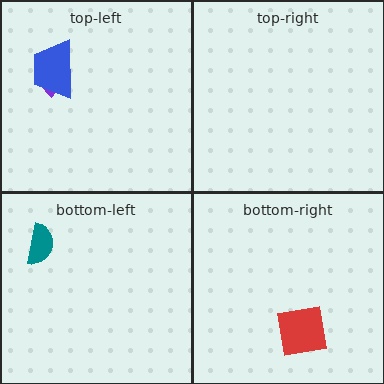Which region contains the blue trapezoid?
The top-left region.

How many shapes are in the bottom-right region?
1.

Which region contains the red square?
The bottom-right region.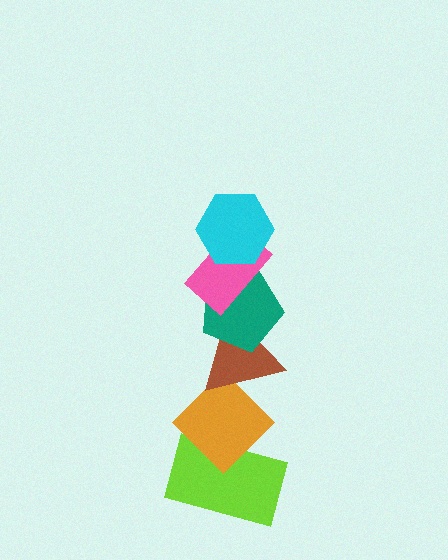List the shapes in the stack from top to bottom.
From top to bottom: the cyan hexagon, the pink rectangle, the teal pentagon, the brown triangle, the orange diamond, the lime rectangle.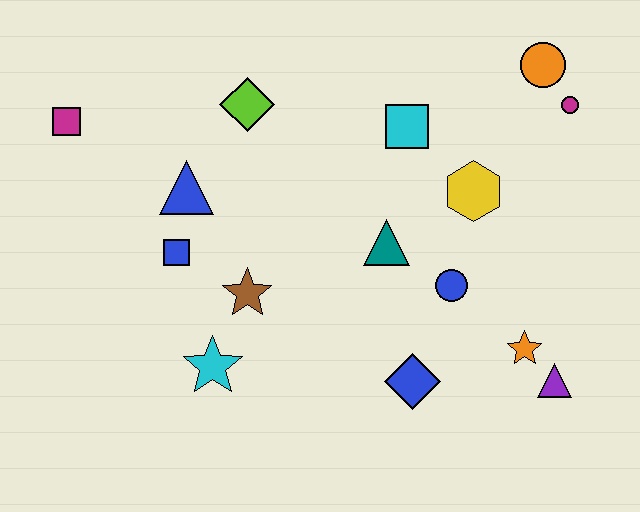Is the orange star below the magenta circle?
Yes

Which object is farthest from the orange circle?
The magenta square is farthest from the orange circle.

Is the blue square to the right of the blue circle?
No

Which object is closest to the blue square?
The blue triangle is closest to the blue square.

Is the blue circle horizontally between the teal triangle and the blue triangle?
No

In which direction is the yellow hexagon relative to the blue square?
The yellow hexagon is to the right of the blue square.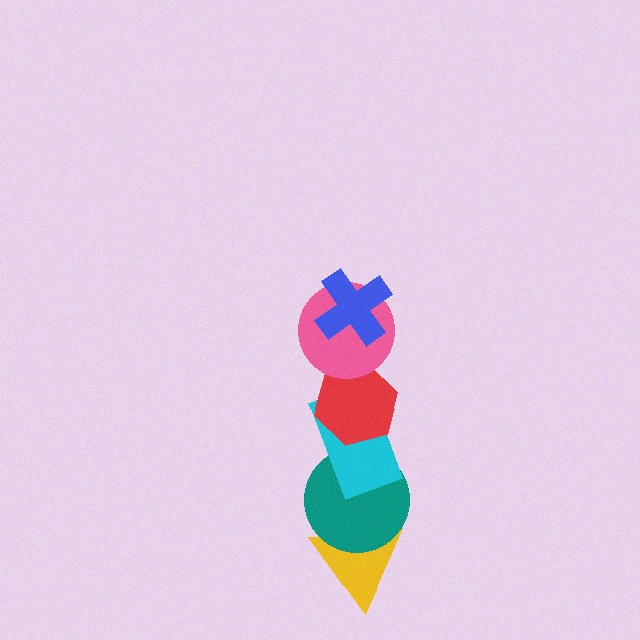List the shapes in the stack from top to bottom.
From top to bottom: the blue cross, the pink circle, the red hexagon, the cyan rectangle, the teal circle, the yellow triangle.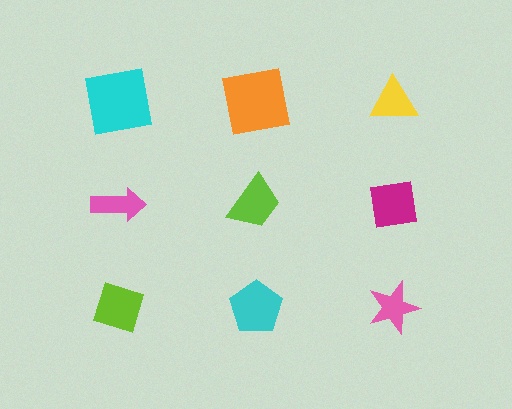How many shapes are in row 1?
3 shapes.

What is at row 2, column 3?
A magenta square.